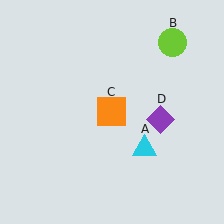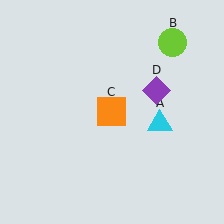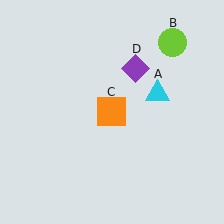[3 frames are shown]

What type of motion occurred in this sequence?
The cyan triangle (object A), purple diamond (object D) rotated counterclockwise around the center of the scene.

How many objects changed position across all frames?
2 objects changed position: cyan triangle (object A), purple diamond (object D).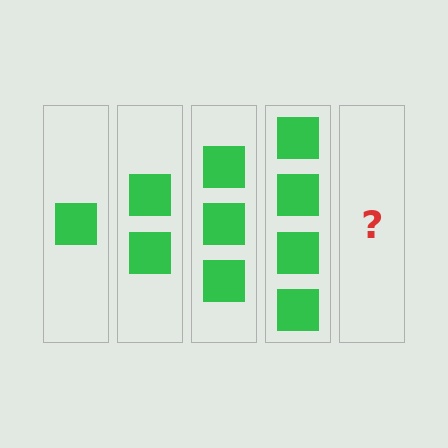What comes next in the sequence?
The next element should be 5 squares.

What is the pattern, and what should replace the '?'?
The pattern is that each step adds one more square. The '?' should be 5 squares.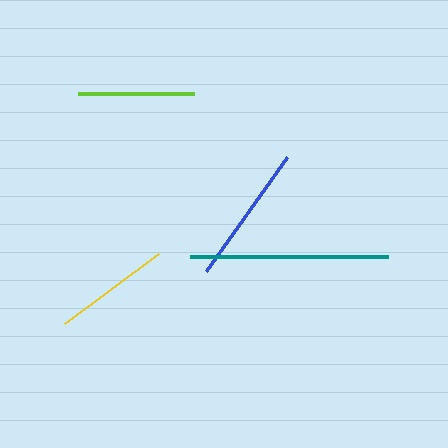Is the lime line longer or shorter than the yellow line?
The yellow line is longer than the lime line.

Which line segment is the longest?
The teal line is the longest at approximately 197 pixels.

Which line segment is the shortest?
The lime line is the shortest at approximately 116 pixels.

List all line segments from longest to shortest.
From longest to shortest: teal, blue, yellow, lime.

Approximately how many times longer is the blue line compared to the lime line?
The blue line is approximately 1.2 times the length of the lime line.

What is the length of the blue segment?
The blue segment is approximately 140 pixels long.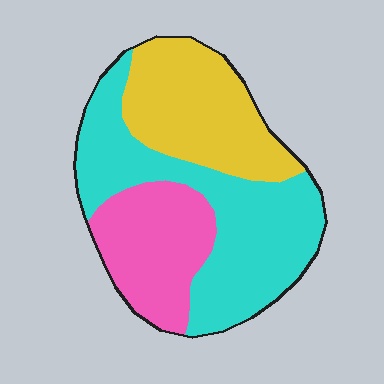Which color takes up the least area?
Pink, at roughly 25%.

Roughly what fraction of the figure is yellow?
Yellow covers 30% of the figure.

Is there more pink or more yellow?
Yellow.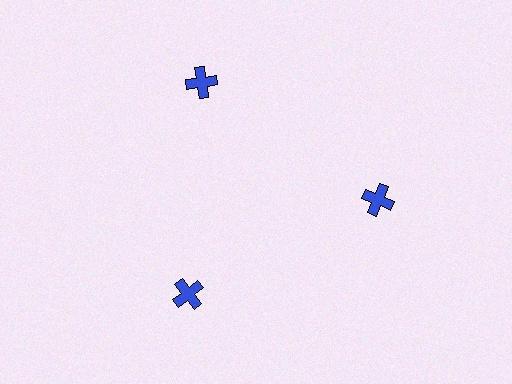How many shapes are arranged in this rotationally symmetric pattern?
There are 3 shapes, arranged in 3 groups of 1.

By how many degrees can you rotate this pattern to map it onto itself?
The pattern maps onto itself every 120 degrees of rotation.